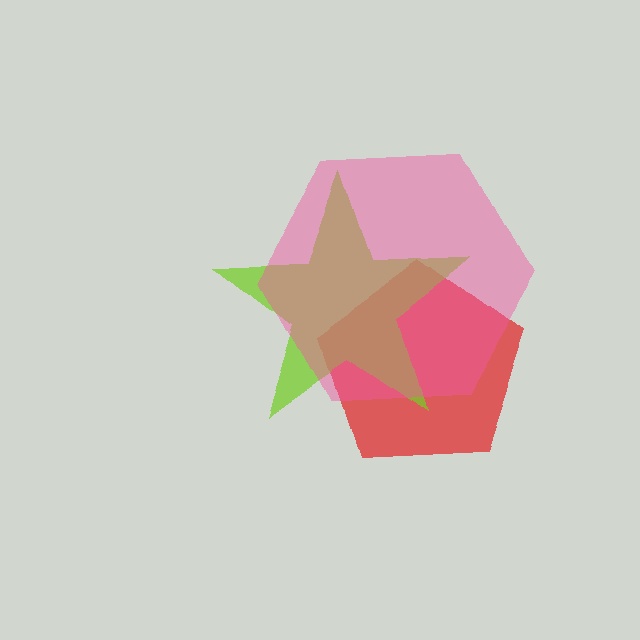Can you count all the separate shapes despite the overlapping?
Yes, there are 3 separate shapes.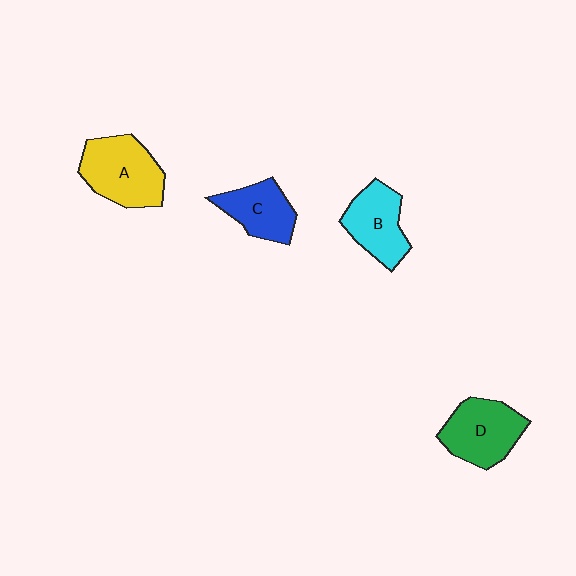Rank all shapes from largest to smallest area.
From largest to smallest: A (yellow), D (green), B (cyan), C (blue).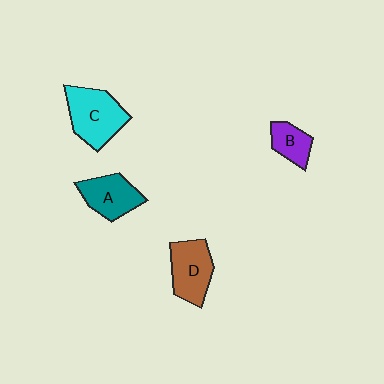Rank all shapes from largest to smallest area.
From largest to smallest: C (cyan), D (brown), A (teal), B (purple).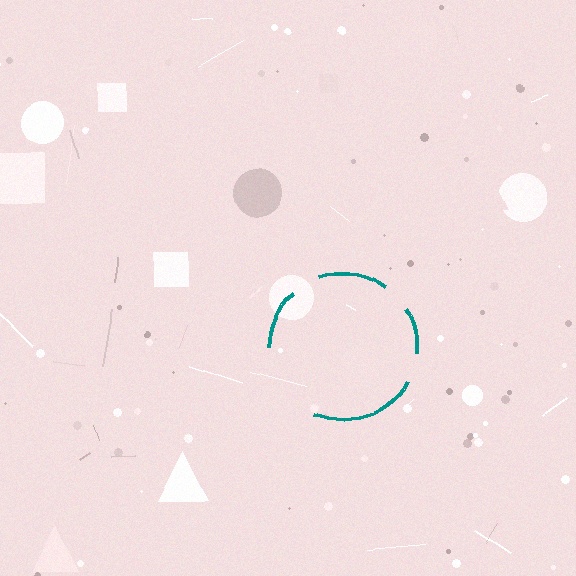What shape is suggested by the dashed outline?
The dashed outline suggests a circle.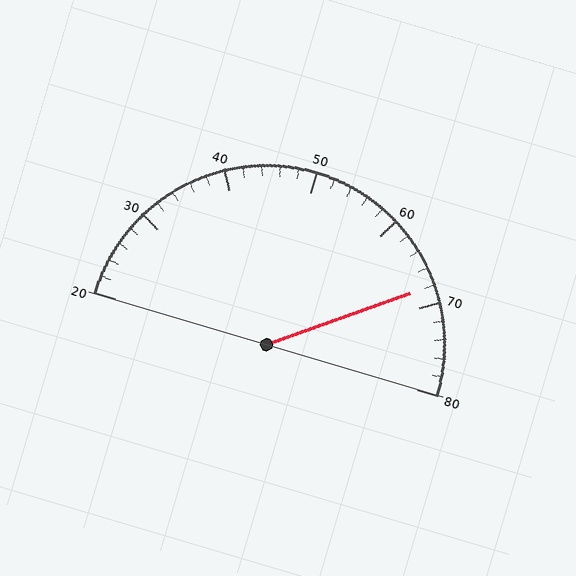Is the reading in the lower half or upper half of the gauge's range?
The reading is in the upper half of the range (20 to 80).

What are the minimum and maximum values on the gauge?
The gauge ranges from 20 to 80.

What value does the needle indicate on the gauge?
The needle indicates approximately 68.